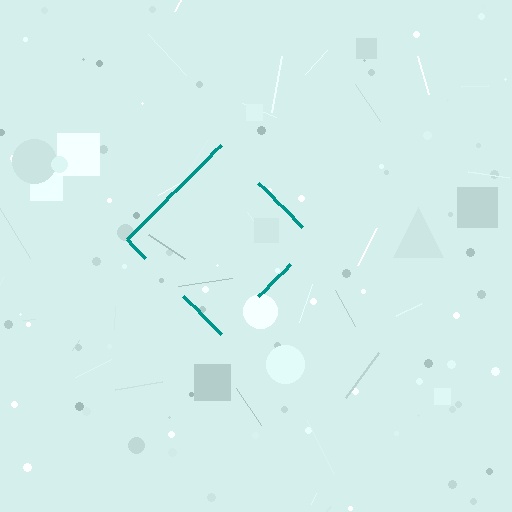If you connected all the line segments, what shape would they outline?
They would outline a diamond.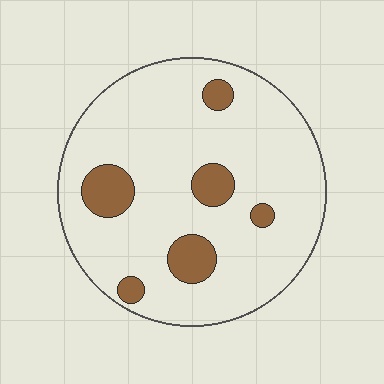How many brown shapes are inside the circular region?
6.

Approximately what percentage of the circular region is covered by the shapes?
Approximately 15%.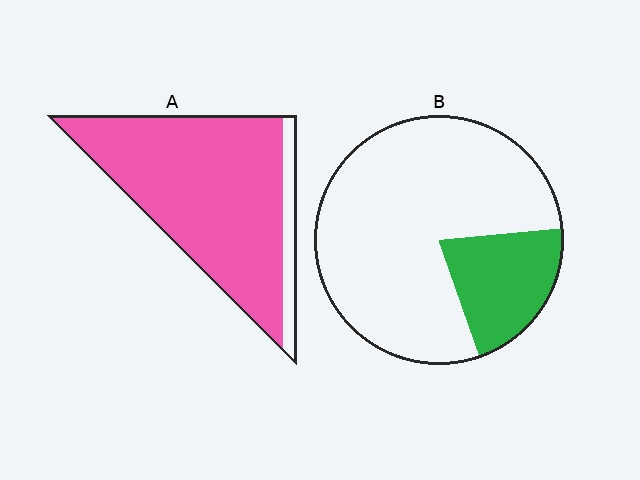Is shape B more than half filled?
No.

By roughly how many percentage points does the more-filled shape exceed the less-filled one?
By roughly 70 percentage points (A over B).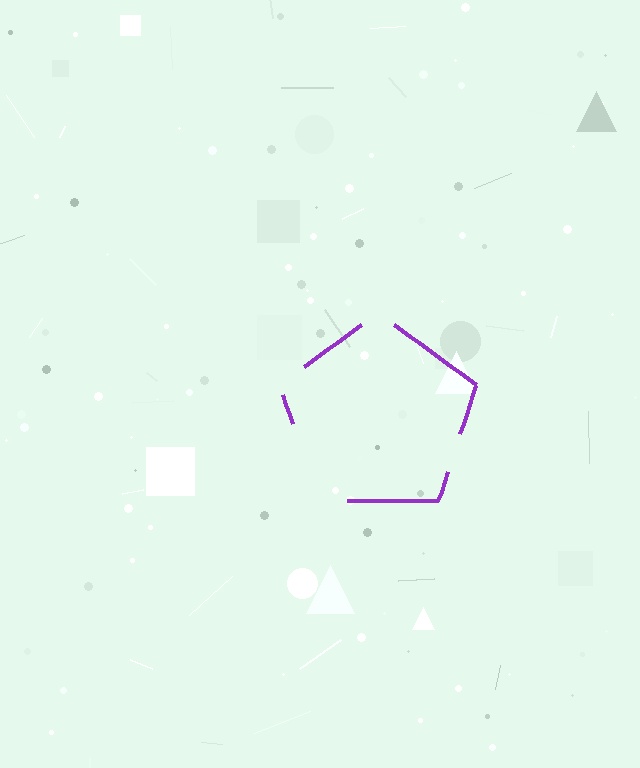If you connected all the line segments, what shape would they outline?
They would outline a pentagon.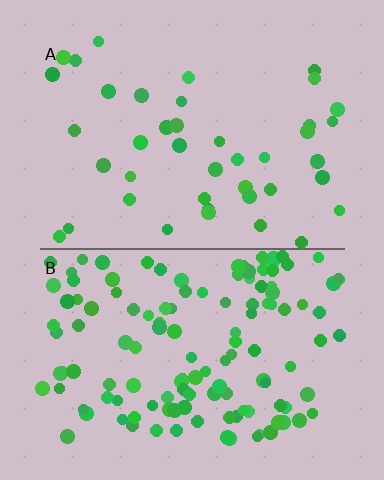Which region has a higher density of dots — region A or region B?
B (the bottom).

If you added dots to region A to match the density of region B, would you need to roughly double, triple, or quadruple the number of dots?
Approximately triple.